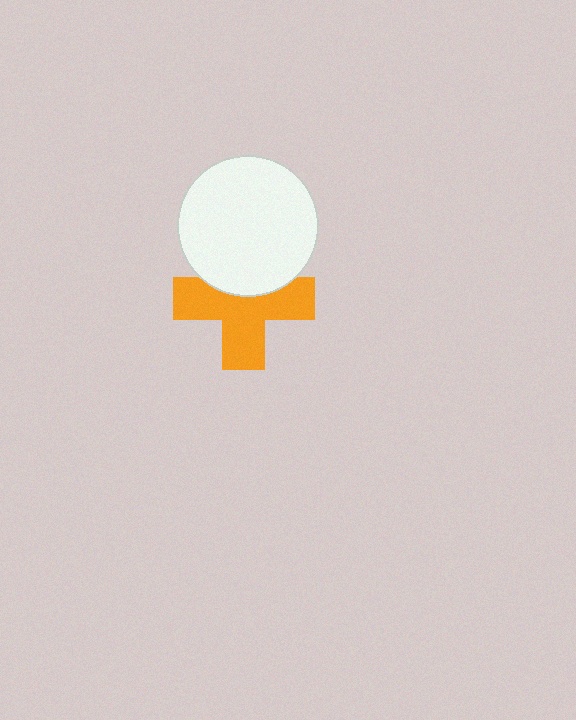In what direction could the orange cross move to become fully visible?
The orange cross could move down. That would shift it out from behind the white circle entirely.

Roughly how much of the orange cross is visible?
Most of it is visible (roughly 66%).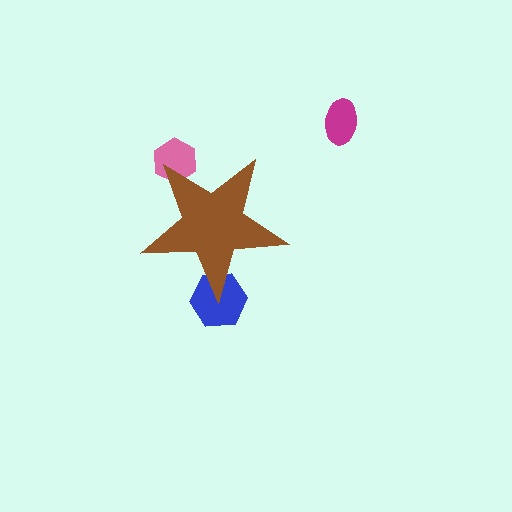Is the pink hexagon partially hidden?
Yes, the pink hexagon is partially hidden behind the brown star.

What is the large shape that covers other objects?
A brown star.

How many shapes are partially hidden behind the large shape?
2 shapes are partially hidden.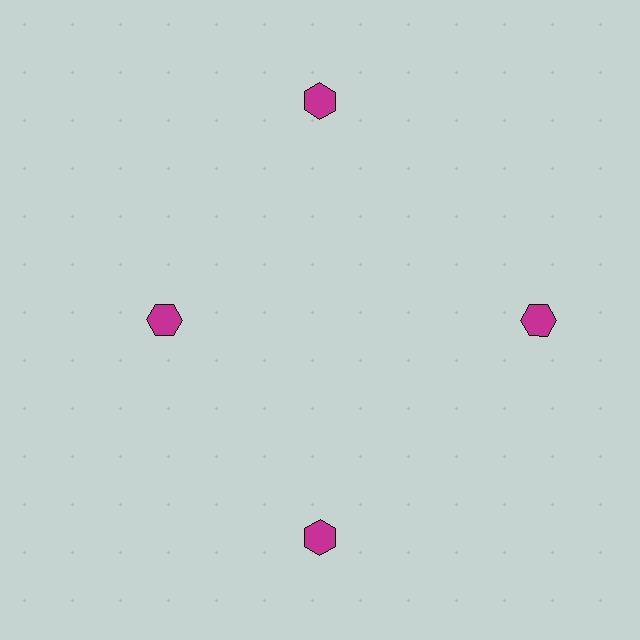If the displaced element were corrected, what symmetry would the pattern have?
It would have 4-fold rotational symmetry — the pattern would map onto itself every 90 degrees.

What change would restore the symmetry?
The symmetry would be restored by moving it outward, back onto the ring so that all 4 hexagons sit at equal angles and equal distance from the center.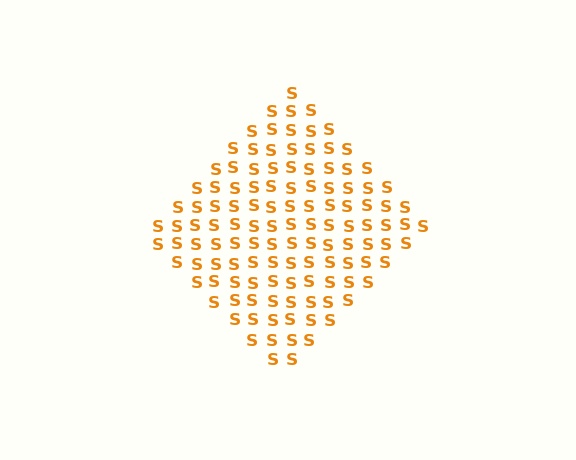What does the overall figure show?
The overall figure shows a diamond.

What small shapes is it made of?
It is made of small letter S's.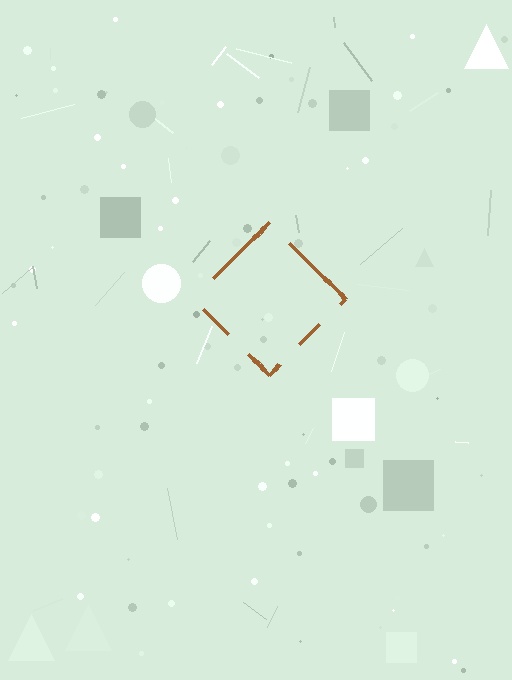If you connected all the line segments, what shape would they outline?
They would outline a diamond.